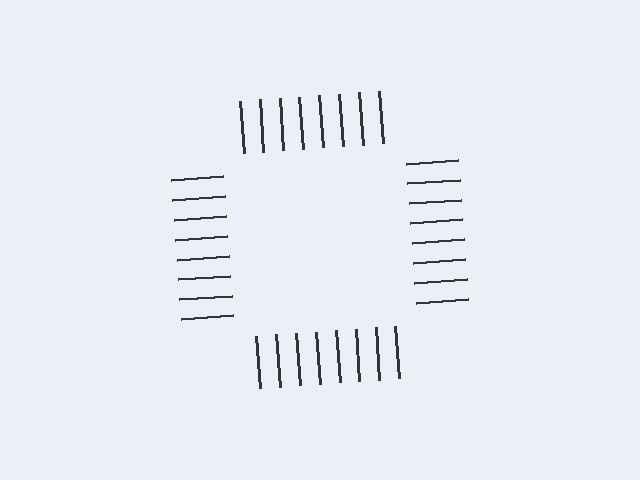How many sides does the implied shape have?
4 sides — the line-ends trace a square.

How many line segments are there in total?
32 — 8 along each of the 4 edges.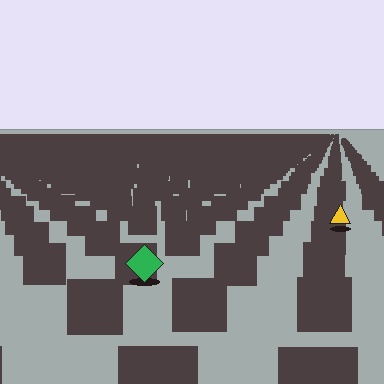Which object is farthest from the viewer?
The yellow triangle is farthest from the viewer. It appears smaller and the ground texture around it is denser.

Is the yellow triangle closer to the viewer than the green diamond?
No. The green diamond is closer — you can tell from the texture gradient: the ground texture is coarser near it.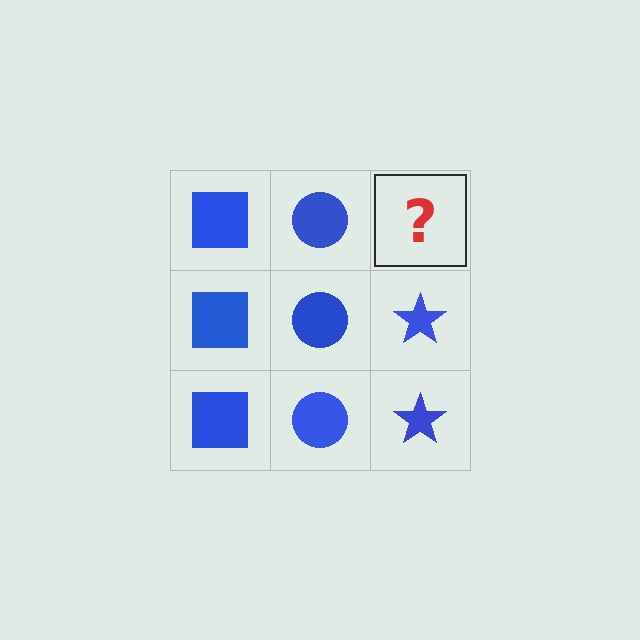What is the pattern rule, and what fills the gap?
The rule is that each column has a consistent shape. The gap should be filled with a blue star.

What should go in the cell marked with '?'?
The missing cell should contain a blue star.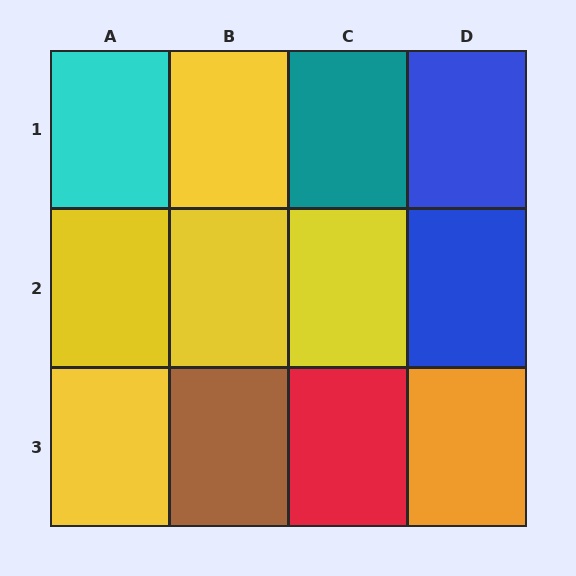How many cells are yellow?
5 cells are yellow.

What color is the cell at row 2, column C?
Yellow.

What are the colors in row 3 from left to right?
Yellow, brown, red, orange.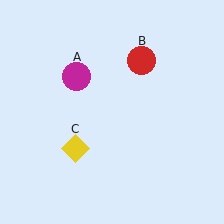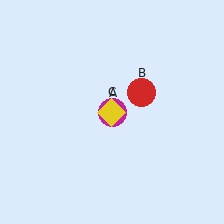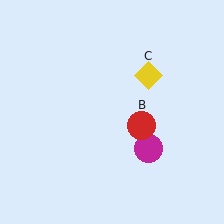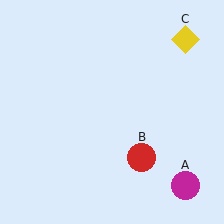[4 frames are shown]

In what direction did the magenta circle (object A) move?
The magenta circle (object A) moved down and to the right.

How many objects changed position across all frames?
3 objects changed position: magenta circle (object A), red circle (object B), yellow diamond (object C).